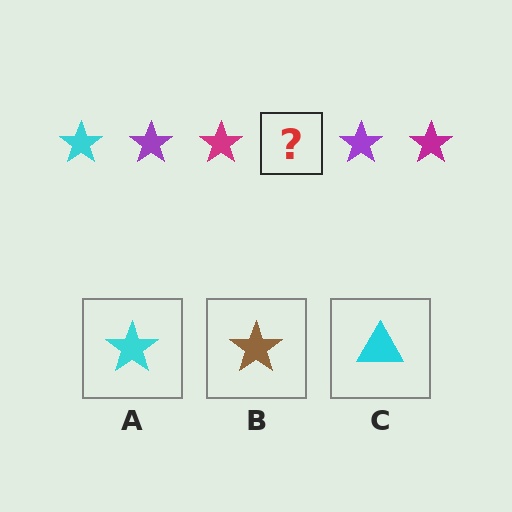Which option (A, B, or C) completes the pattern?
A.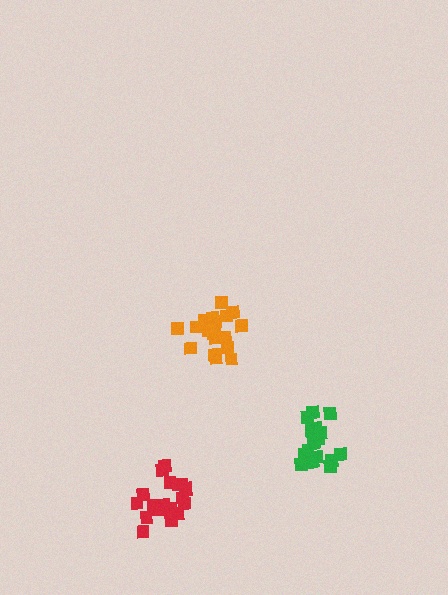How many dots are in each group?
Group 1: 20 dots, Group 2: 18 dots, Group 3: 19 dots (57 total).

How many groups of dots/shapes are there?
There are 3 groups.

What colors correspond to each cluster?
The clusters are colored: orange, green, red.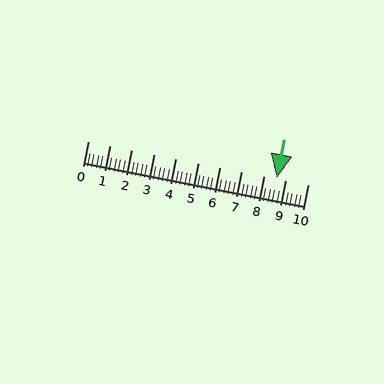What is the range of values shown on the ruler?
The ruler shows values from 0 to 10.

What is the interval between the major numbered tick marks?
The major tick marks are spaced 1 units apart.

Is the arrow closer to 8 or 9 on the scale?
The arrow is closer to 9.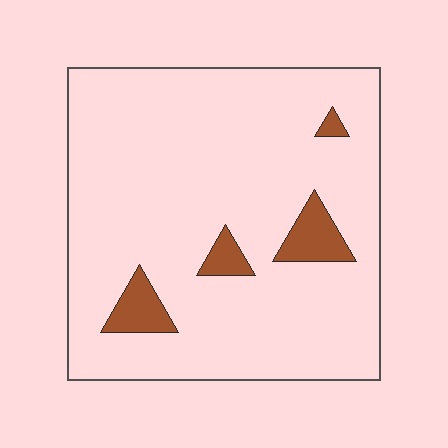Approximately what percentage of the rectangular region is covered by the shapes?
Approximately 10%.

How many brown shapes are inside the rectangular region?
4.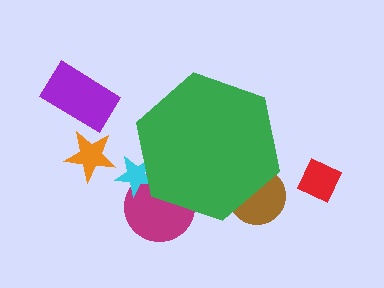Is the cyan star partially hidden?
Yes, the cyan star is partially hidden behind the green hexagon.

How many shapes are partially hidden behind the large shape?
3 shapes are partially hidden.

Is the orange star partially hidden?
No, the orange star is fully visible.